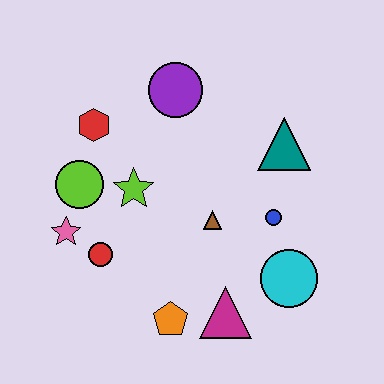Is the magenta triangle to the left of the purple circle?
No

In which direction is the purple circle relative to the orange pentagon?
The purple circle is above the orange pentagon.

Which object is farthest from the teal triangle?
The pink star is farthest from the teal triangle.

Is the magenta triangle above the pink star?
No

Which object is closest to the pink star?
The red circle is closest to the pink star.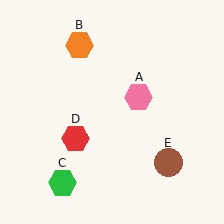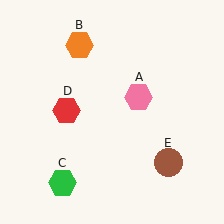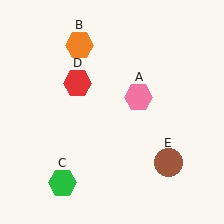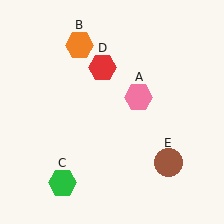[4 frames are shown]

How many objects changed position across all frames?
1 object changed position: red hexagon (object D).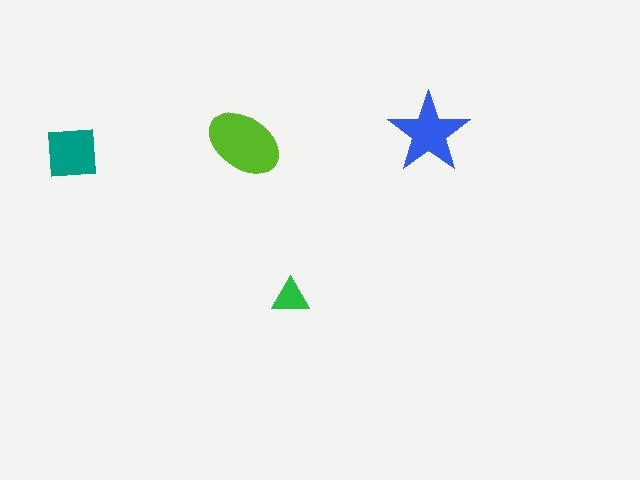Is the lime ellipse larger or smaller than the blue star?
Larger.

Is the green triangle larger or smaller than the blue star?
Smaller.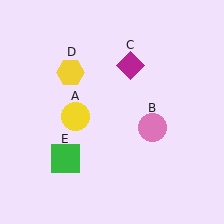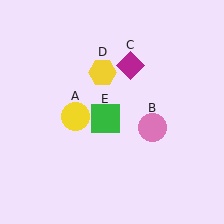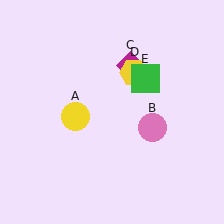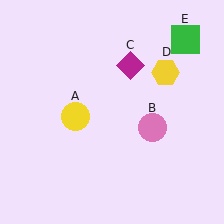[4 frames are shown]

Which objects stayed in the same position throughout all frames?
Yellow circle (object A) and pink circle (object B) and magenta diamond (object C) remained stationary.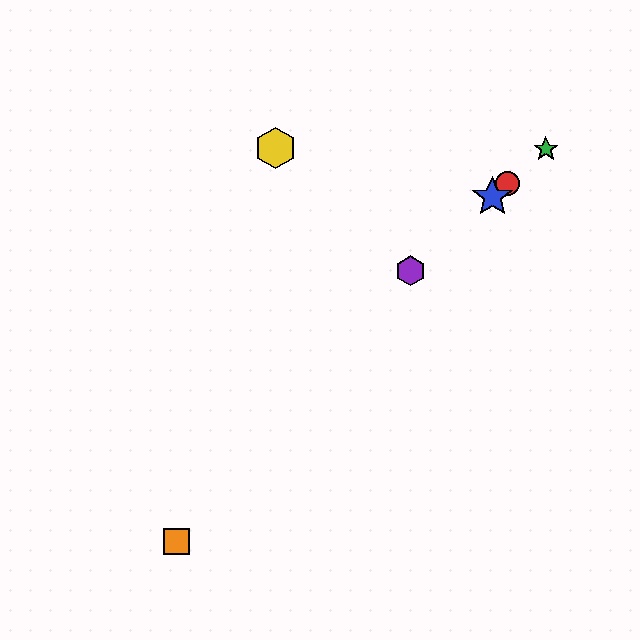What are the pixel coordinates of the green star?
The green star is at (546, 149).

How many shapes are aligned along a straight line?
4 shapes (the red circle, the blue star, the green star, the purple hexagon) are aligned along a straight line.